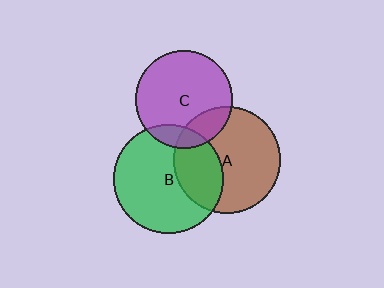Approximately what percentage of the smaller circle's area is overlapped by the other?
Approximately 15%.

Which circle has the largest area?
Circle B (green).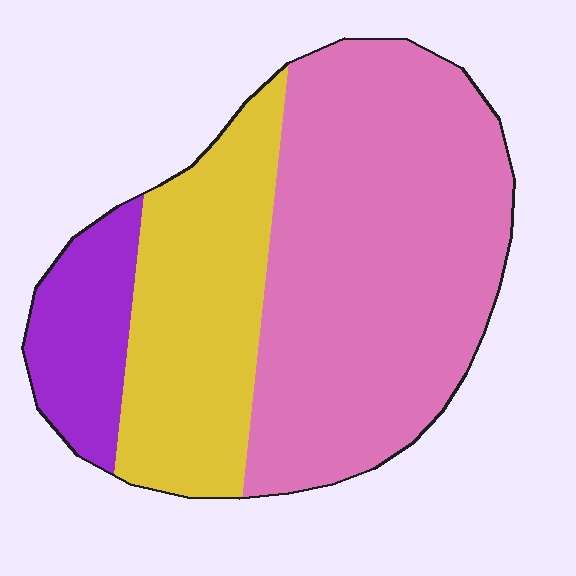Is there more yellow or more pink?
Pink.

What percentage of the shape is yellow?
Yellow covers roughly 30% of the shape.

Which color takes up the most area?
Pink, at roughly 60%.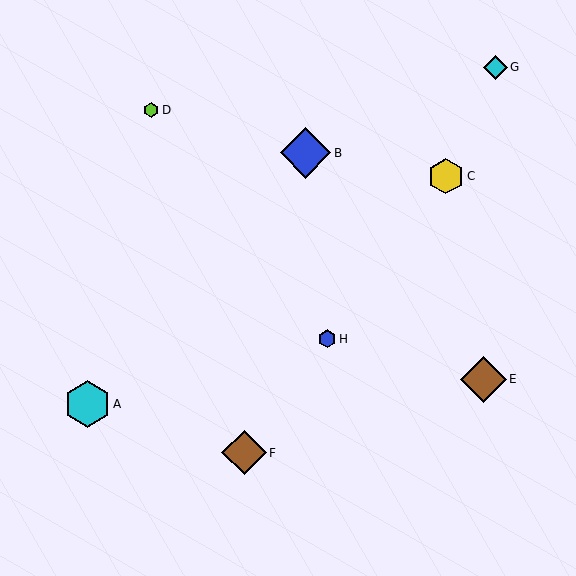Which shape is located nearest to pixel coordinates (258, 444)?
The brown diamond (labeled F) at (244, 453) is nearest to that location.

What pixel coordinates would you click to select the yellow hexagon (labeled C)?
Click at (446, 176) to select the yellow hexagon C.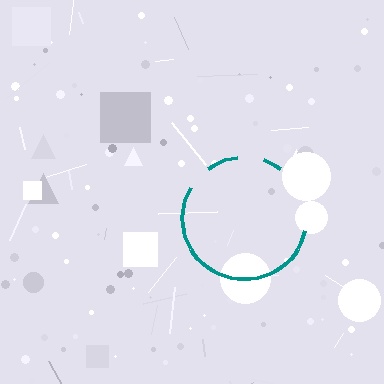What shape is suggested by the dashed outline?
The dashed outline suggests a circle.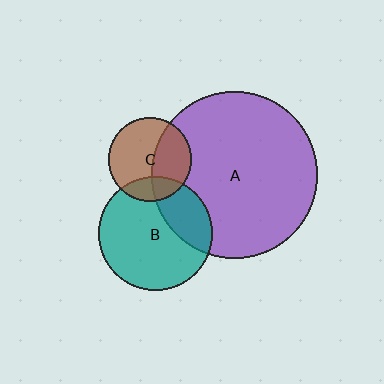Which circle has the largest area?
Circle A (purple).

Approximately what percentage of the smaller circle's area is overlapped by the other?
Approximately 40%.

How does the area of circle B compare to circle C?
Approximately 1.9 times.